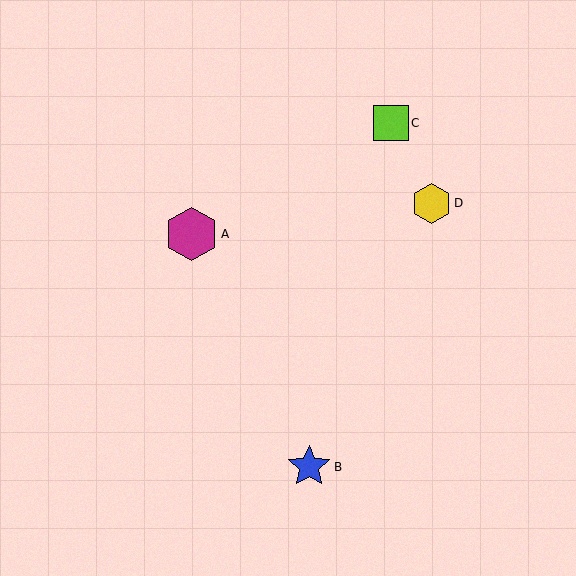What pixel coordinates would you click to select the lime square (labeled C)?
Click at (391, 123) to select the lime square C.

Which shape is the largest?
The magenta hexagon (labeled A) is the largest.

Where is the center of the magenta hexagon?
The center of the magenta hexagon is at (192, 234).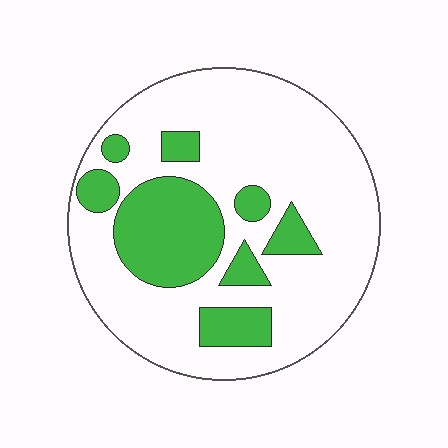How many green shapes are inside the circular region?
8.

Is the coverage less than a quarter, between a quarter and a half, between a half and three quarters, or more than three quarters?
Between a quarter and a half.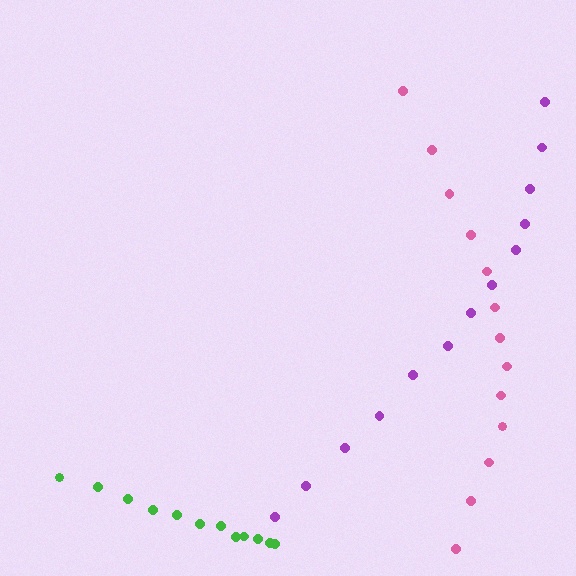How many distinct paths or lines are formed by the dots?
There are 3 distinct paths.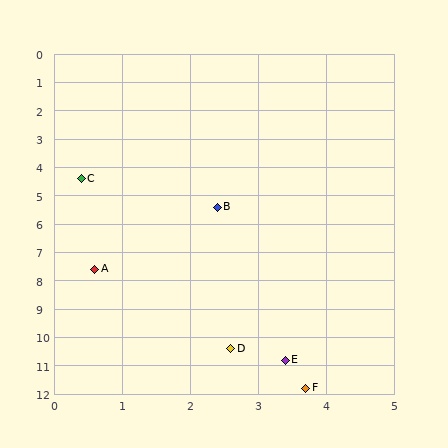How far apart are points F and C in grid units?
Points F and C are about 8.1 grid units apart.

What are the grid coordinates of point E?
Point E is at approximately (3.4, 10.8).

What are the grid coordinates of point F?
Point F is at approximately (3.7, 11.8).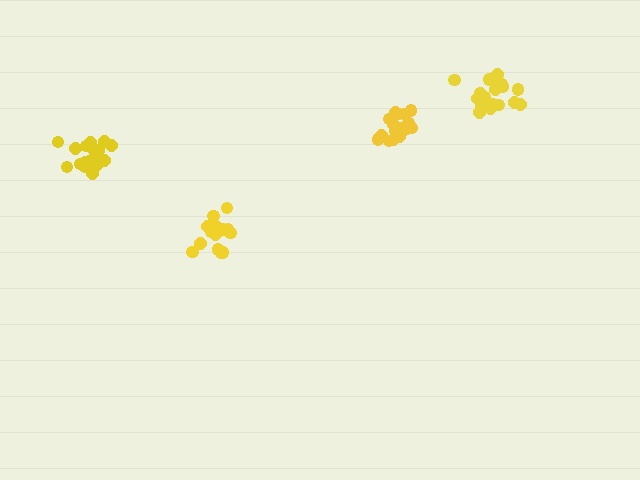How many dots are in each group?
Group 1: 19 dots, Group 2: 19 dots, Group 3: 16 dots, Group 4: 17 dots (71 total).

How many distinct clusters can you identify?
There are 4 distinct clusters.